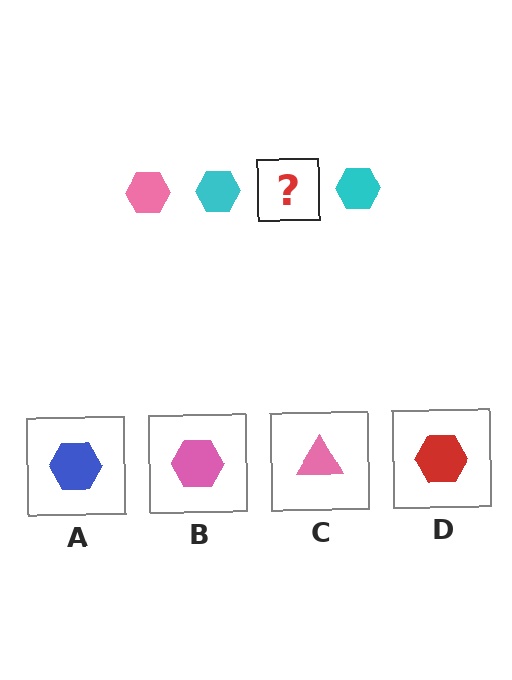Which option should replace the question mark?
Option B.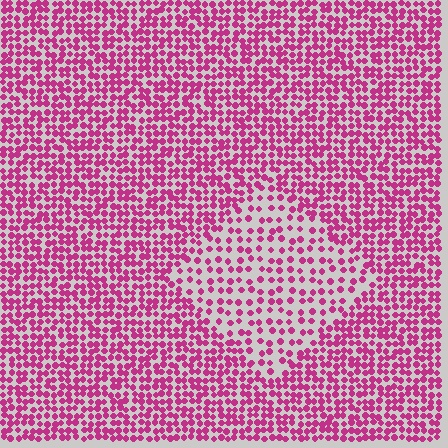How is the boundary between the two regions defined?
The boundary is defined by a change in element density (approximately 2.0x ratio). All elements are the same color, size, and shape.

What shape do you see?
I see a diamond.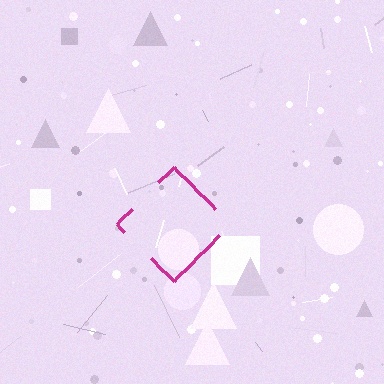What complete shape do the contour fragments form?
The contour fragments form a diamond.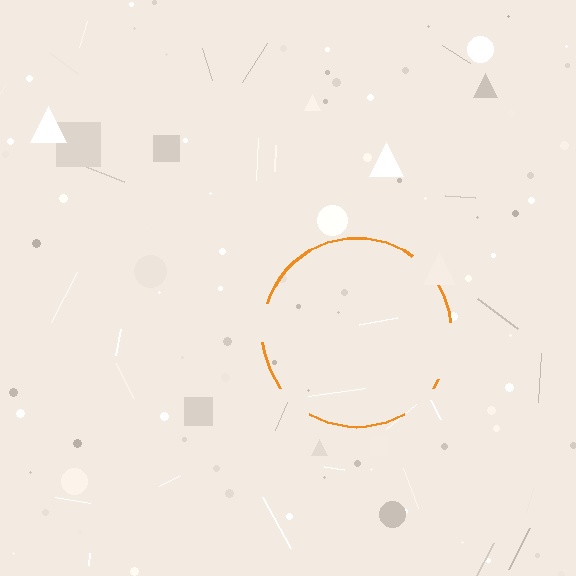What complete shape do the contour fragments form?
The contour fragments form a circle.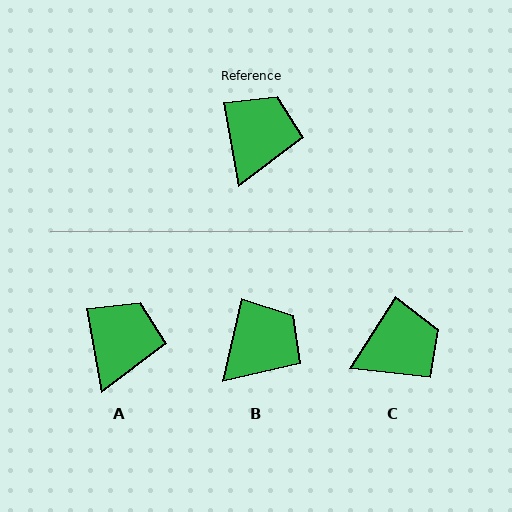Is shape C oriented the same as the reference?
No, it is off by about 43 degrees.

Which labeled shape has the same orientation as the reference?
A.